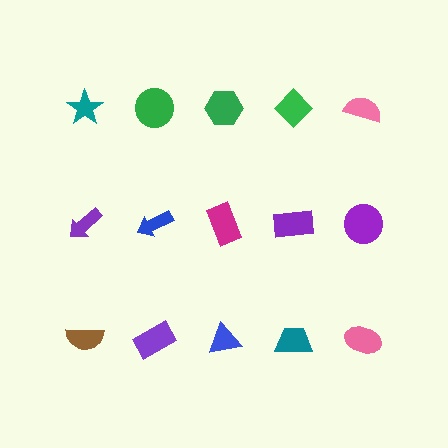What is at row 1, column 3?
A green hexagon.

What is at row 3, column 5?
A pink ellipse.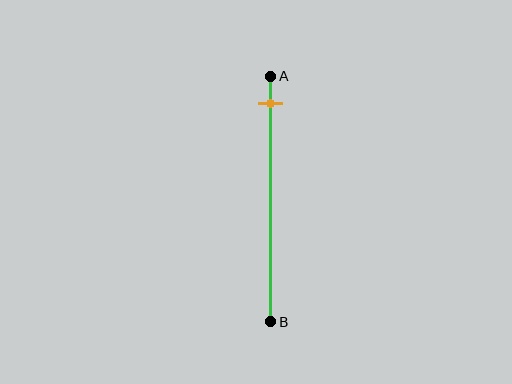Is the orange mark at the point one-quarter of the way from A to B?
No, the mark is at about 10% from A, not at the 25% one-quarter point.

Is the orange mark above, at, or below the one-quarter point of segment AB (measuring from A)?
The orange mark is above the one-quarter point of segment AB.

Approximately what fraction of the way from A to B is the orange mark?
The orange mark is approximately 10% of the way from A to B.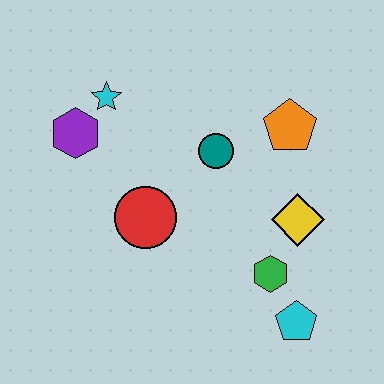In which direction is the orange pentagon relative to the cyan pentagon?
The orange pentagon is above the cyan pentagon.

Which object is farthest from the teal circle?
The cyan pentagon is farthest from the teal circle.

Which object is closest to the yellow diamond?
The green hexagon is closest to the yellow diamond.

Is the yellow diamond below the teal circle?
Yes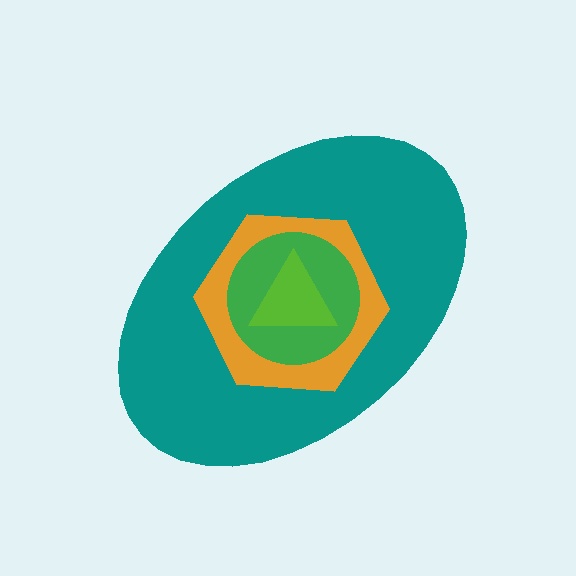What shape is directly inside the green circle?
The lime triangle.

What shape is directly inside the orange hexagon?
The green circle.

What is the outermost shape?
The teal ellipse.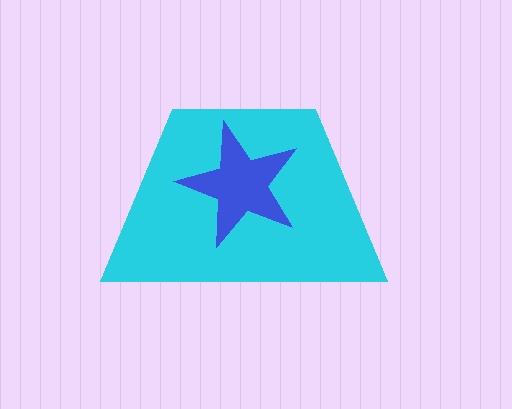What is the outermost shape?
The cyan trapezoid.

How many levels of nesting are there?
2.